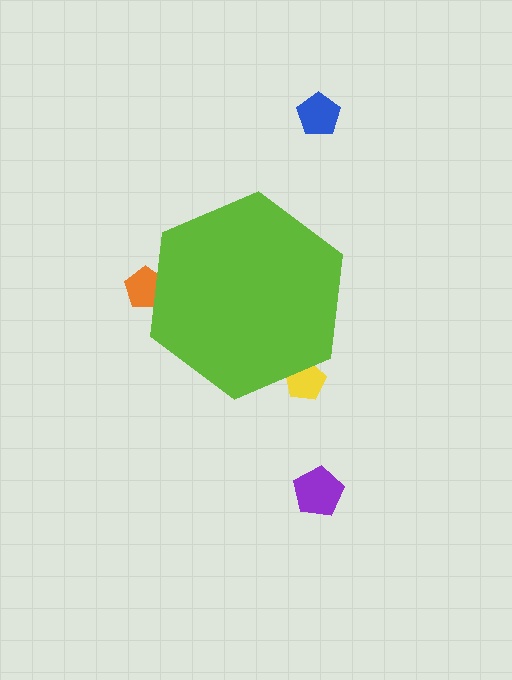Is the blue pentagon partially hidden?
No, the blue pentagon is fully visible.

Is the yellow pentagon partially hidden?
Yes, the yellow pentagon is partially hidden behind the lime hexagon.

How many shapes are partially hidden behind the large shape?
2 shapes are partially hidden.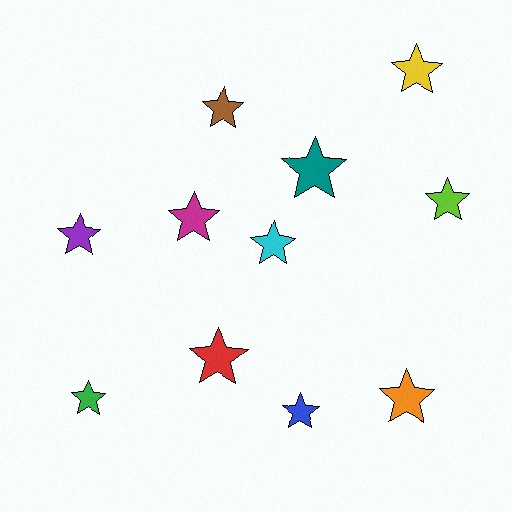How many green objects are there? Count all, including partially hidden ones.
There is 1 green object.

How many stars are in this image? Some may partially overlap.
There are 11 stars.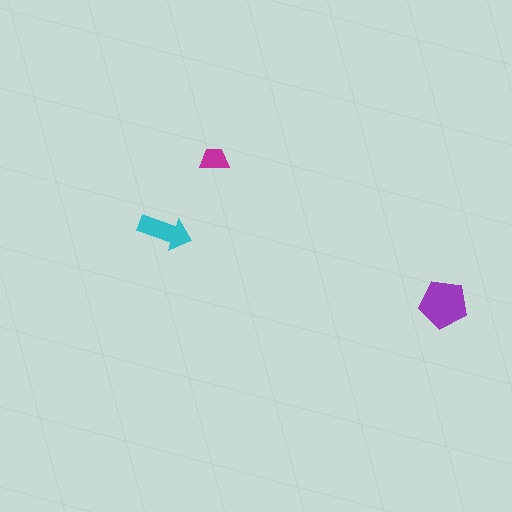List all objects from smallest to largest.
The magenta trapezoid, the cyan arrow, the purple pentagon.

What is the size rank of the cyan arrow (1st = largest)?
2nd.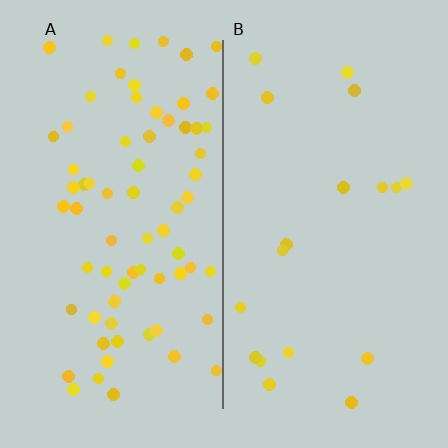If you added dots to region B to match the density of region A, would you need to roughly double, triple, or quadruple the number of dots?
Approximately quadruple.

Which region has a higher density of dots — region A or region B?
A (the left).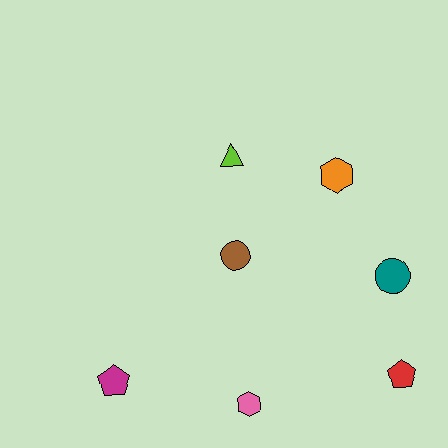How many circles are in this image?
There are 2 circles.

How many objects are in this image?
There are 7 objects.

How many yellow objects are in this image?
There are no yellow objects.